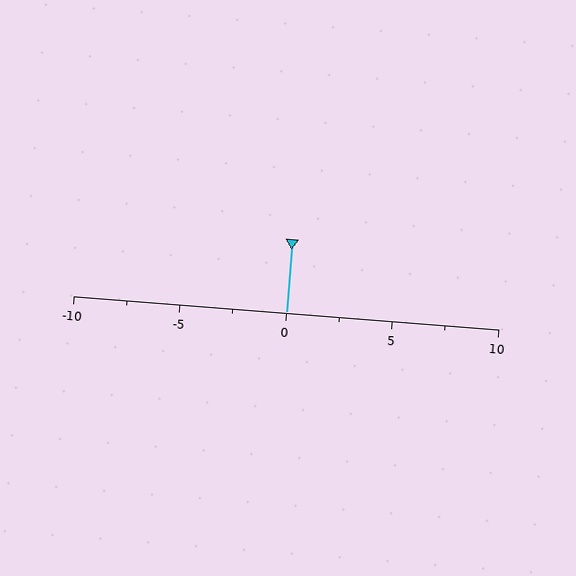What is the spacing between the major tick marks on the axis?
The major ticks are spaced 5 apart.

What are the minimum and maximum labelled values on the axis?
The axis runs from -10 to 10.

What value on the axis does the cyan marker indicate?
The marker indicates approximately 0.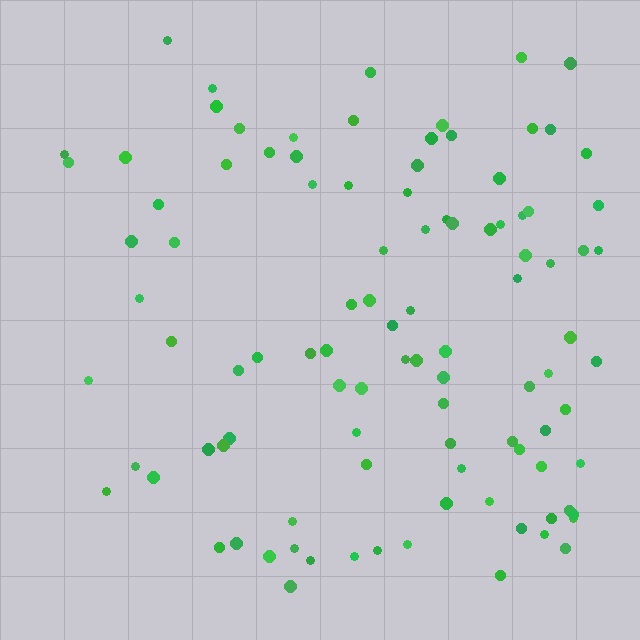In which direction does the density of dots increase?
From left to right, with the right side densest.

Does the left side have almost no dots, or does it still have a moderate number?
Still a moderate number, just noticeably fewer than the right.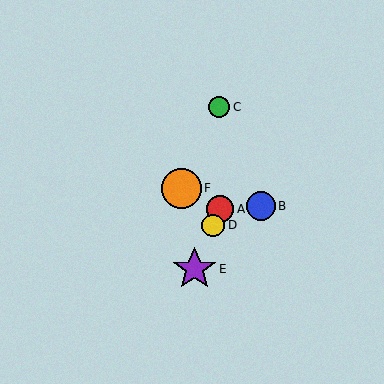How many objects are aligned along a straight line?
3 objects (A, D, E) are aligned along a straight line.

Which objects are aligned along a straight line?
Objects A, D, E are aligned along a straight line.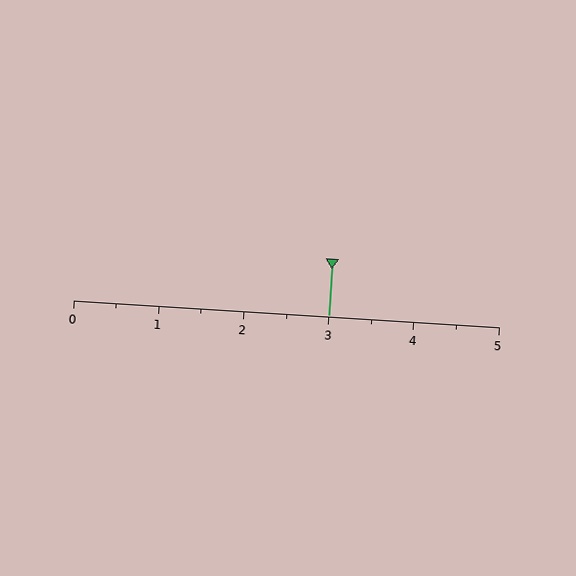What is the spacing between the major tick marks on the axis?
The major ticks are spaced 1 apart.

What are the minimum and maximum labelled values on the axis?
The axis runs from 0 to 5.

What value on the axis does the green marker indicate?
The marker indicates approximately 3.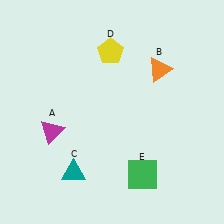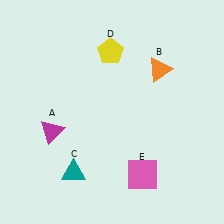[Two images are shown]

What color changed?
The square (E) changed from green in Image 1 to pink in Image 2.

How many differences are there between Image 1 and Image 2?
There is 1 difference between the two images.